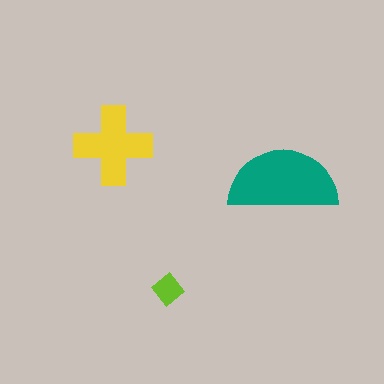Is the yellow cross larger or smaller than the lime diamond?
Larger.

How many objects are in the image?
There are 3 objects in the image.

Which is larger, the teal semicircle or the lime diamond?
The teal semicircle.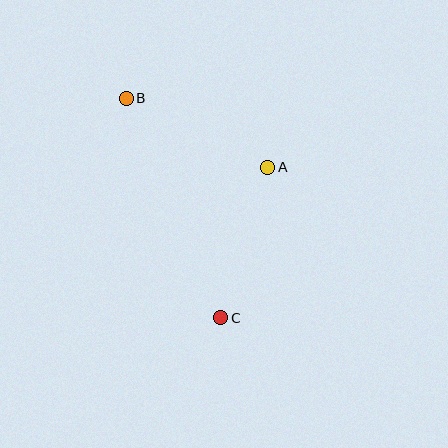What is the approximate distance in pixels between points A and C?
The distance between A and C is approximately 158 pixels.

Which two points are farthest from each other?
Points B and C are farthest from each other.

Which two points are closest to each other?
Points A and B are closest to each other.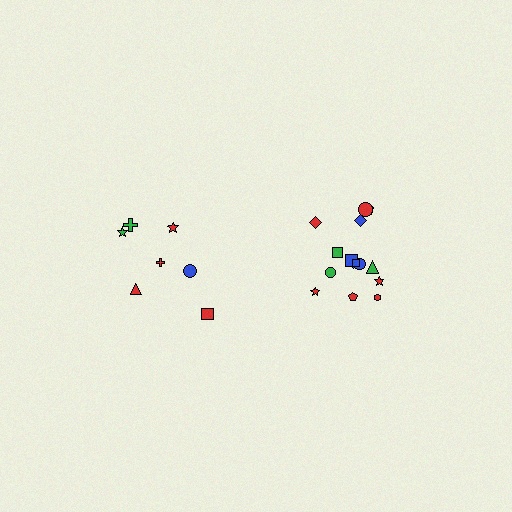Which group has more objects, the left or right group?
The right group.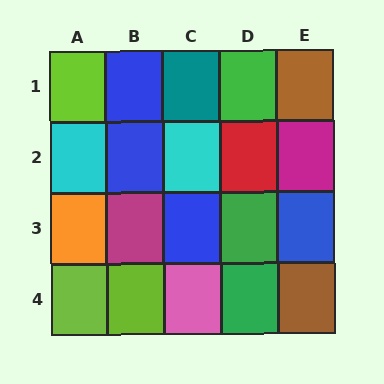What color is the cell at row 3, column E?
Blue.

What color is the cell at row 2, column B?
Blue.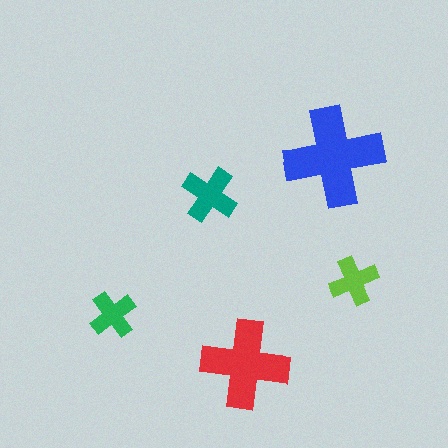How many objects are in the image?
There are 5 objects in the image.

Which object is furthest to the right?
The lime cross is rightmost.